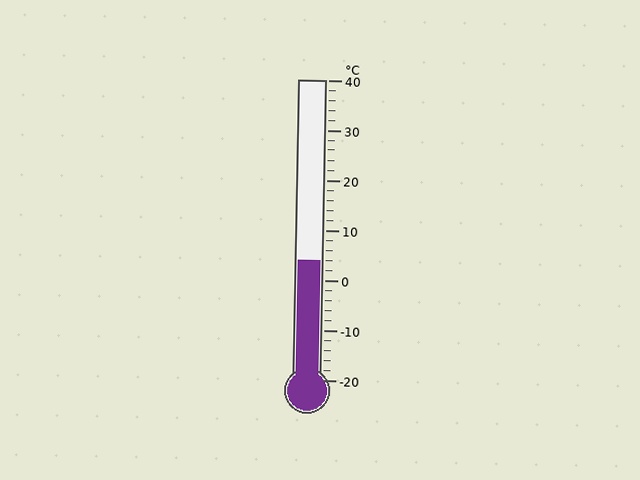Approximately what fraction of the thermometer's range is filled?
The thermometer is filled to approximately 40% of its range.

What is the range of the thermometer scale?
The thermometer scale ranges from -20°C to 40°C.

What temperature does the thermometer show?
The thermometer shows approximately 4°C.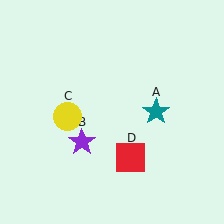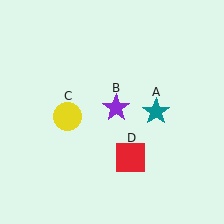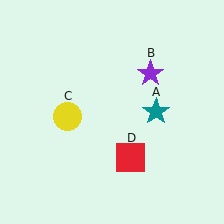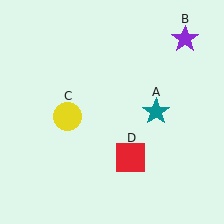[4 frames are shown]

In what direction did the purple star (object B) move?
The purple star (object B) moved up and to the right.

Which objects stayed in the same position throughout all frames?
Teal star (object A) and yellow circle (object C) and red square (object D) remained stationary.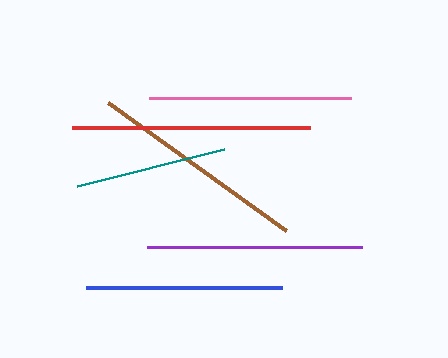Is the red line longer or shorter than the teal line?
The red line is longer than the teal line.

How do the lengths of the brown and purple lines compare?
The brown and purple lines are approximately the same length.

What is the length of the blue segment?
The blue segment is approximately 196 pixels long.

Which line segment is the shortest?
The teal line is the shortest at approximately 152 pixels.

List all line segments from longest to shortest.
From longest to shortest: red, brown, purple, pink, blue, teal.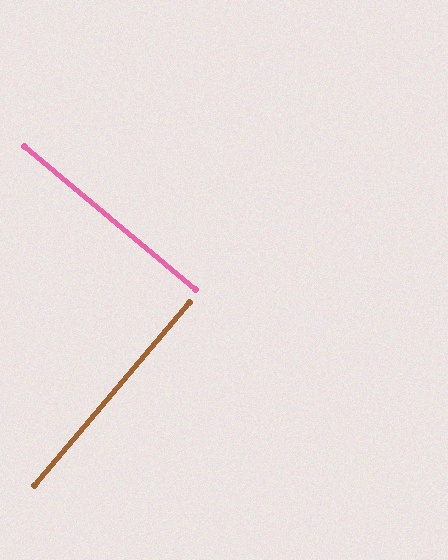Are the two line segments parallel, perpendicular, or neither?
Perpendicular — they meet at approximately 90°.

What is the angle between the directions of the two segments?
Approximately 90 degrees.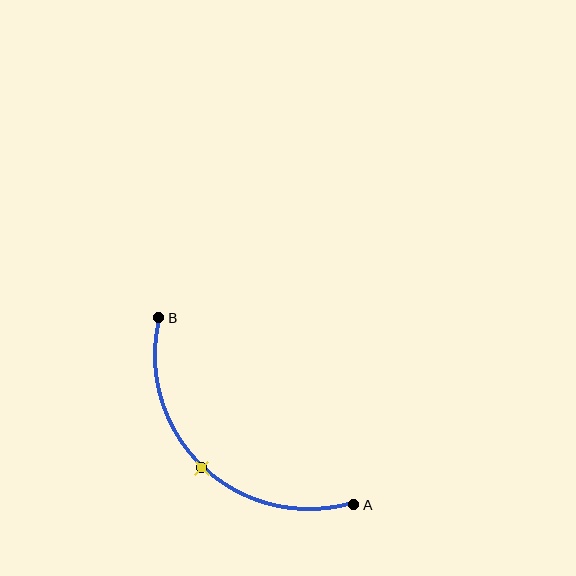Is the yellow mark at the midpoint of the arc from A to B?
Yes. The yellow mark lies on the arc at equal arc-length from both A and B — it is the arc midpoint.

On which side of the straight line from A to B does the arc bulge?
The arc bulges below and to the left of the straight line connecting A and B.